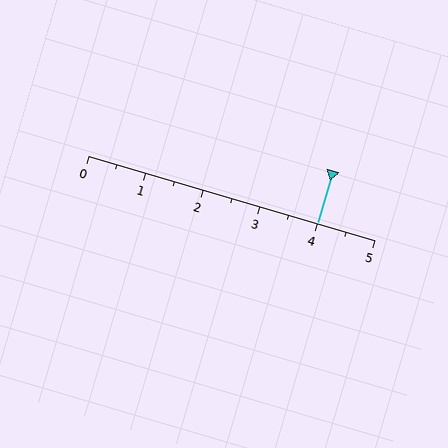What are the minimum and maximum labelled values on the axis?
The axis runs from 0 to 5.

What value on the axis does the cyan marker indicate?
The marker indicates approximately 4.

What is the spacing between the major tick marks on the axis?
The major ticks are spaced 1 apart.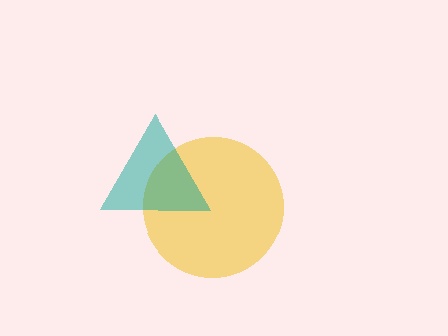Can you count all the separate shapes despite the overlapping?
Yes, there are 2 separate shapes.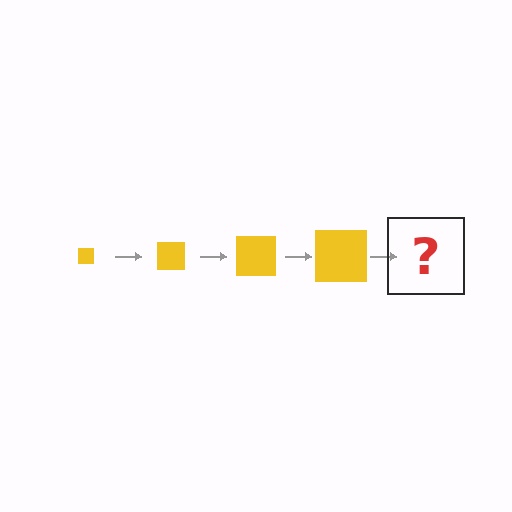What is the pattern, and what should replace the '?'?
The pattern is that the square gets progressively larger each step. The '?' should be a yellow square, larger than the previous one.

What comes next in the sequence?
The next element should be a yellow square, larger than the previous one.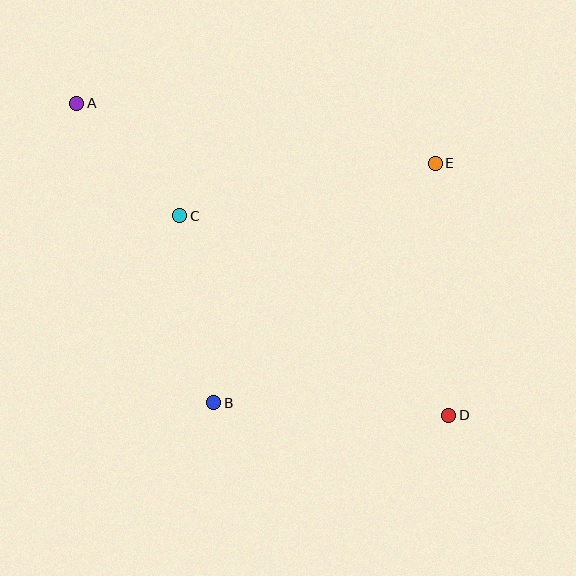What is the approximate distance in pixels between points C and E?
The distance between C and E is approximately 261 pixels.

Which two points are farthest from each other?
Points A and D are farthest from each other.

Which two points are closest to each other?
Points A and C are closest to each other.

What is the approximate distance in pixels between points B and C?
The distance between B and C is approximately 190 pixels.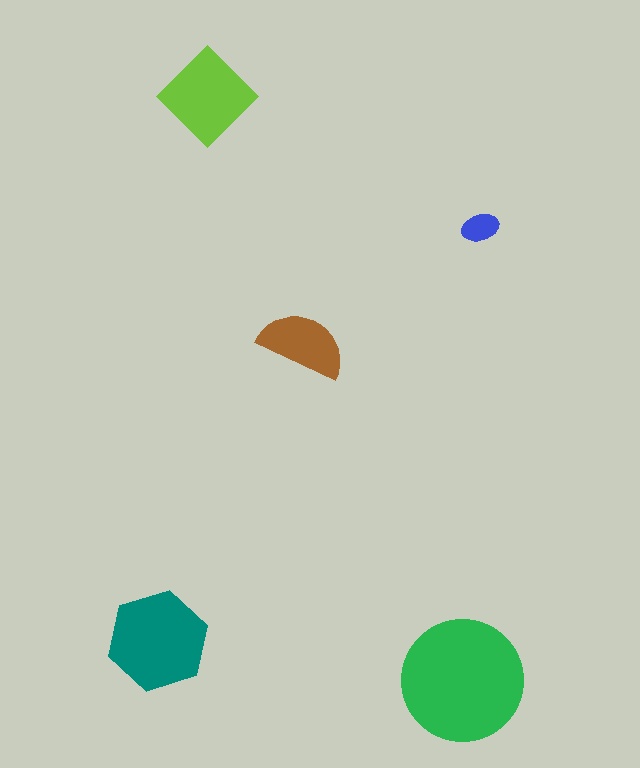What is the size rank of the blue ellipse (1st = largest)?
5th.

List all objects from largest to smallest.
The green circle, the teal hexagon, the lime diamond, the brown semicircle, the blue ellipse.